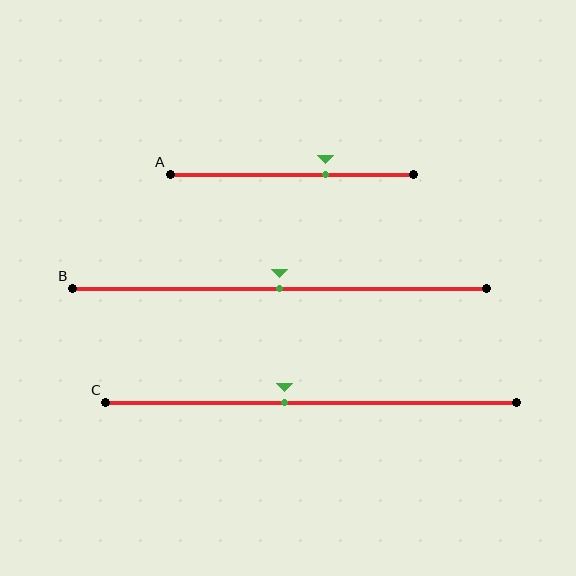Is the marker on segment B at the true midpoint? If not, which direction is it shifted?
Yes, the marker on segment B is at the true midpoint.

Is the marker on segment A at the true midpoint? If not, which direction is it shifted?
No, the marker on segment A is shifted to the right by about 14% of the segment length.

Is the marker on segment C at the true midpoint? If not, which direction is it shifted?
No, the marker on segment C is shifted to the left by about 6% of the segment length.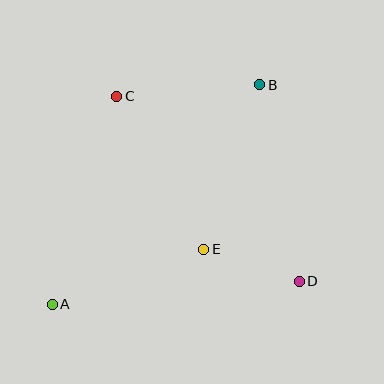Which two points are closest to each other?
Points D and E are closest to each other.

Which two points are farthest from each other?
Points A and B are farthest from each other.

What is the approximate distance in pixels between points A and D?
The distance between A and D is approximately 248 pixels.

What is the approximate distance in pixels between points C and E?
The distance between C and E is approximately 176 pixels.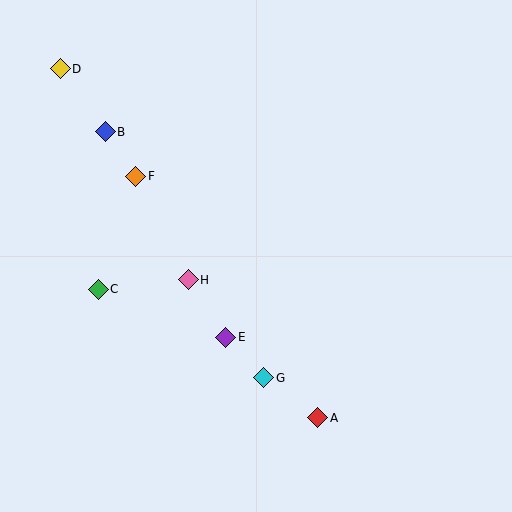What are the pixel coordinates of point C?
Point C is at (98, 289).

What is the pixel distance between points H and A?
The distance between H and A is 189 pixels.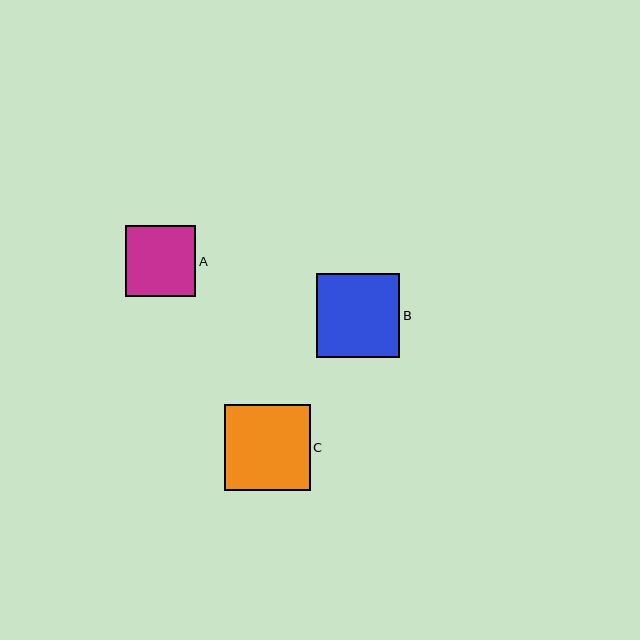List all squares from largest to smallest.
From largest to smallest: C, B, A.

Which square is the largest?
Square C is the largest with a size of approximately 86 pixels.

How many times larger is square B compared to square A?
Square B is approximately 1.2 times the size of square A.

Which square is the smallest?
Square A is the smallest with a size of approximately 71 pixels.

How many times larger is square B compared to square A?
Square B is approximately 1.2 times the size of square A.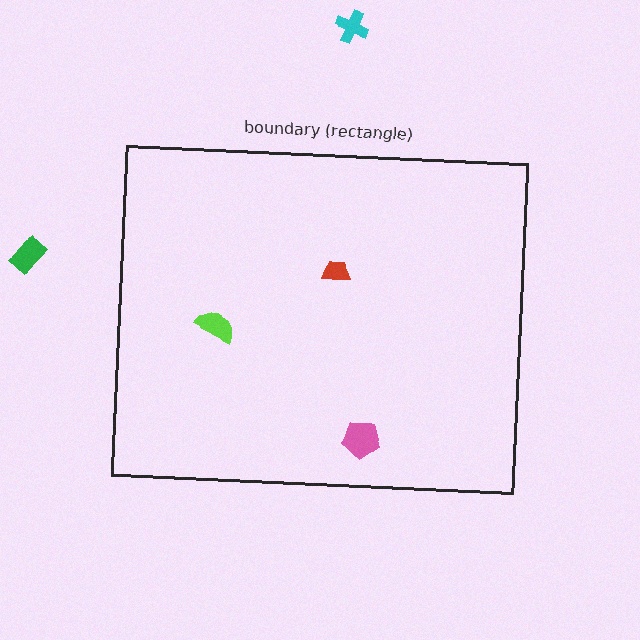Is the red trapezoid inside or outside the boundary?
Inside.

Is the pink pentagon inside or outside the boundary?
Inside.